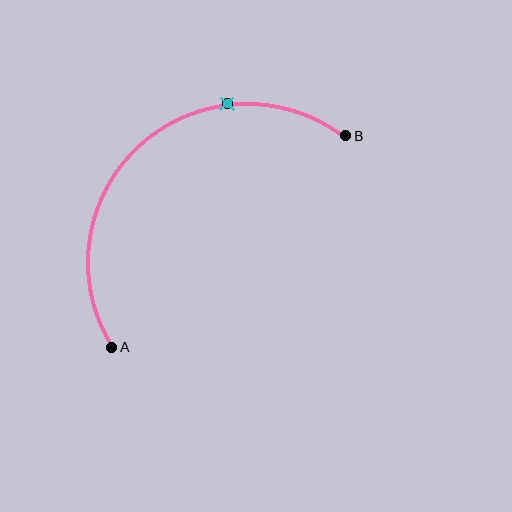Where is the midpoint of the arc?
The arc midpoint is the point on the curve farthest from the straight line joining A and B. It sits above and to the left of that line.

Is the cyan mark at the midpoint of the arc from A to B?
No. The cyan mark lies on the arc but is closer to endpoint B. The arc midpoint would be at the point on the curve equidistant along the arc from both A and B.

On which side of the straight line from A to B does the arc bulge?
The arc bulges above and to the left of the straight line connecting A and B.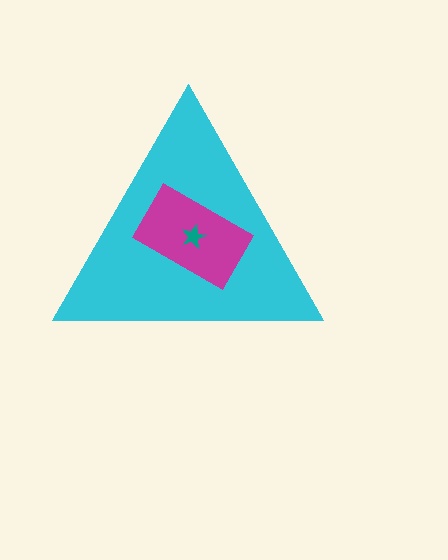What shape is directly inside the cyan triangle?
The magenta rectangle.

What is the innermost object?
The teal star.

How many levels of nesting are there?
3.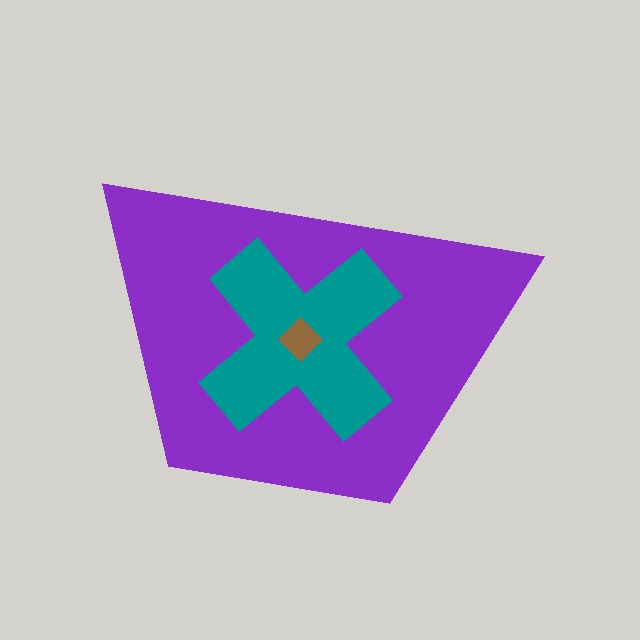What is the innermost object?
The brown diamond.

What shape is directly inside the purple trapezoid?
The teal cross.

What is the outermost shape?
The purple trapezoid.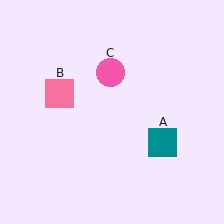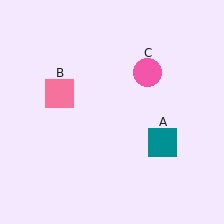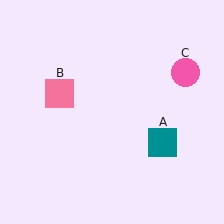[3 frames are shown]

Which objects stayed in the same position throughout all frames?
Teal square (object A) and pink square (object B) remained stationary.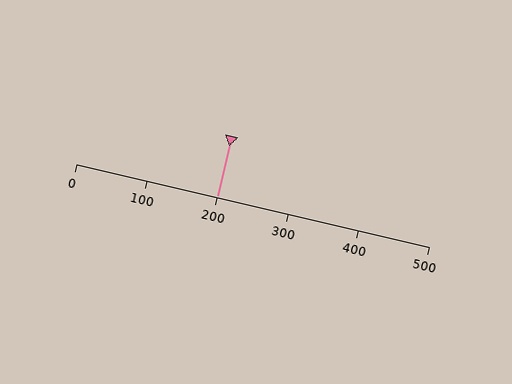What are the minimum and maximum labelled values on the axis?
The axis runs from 0 to 500.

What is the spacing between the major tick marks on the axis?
The major ticks are spaced 100 apart.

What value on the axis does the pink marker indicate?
The marker indicates approximately 200.